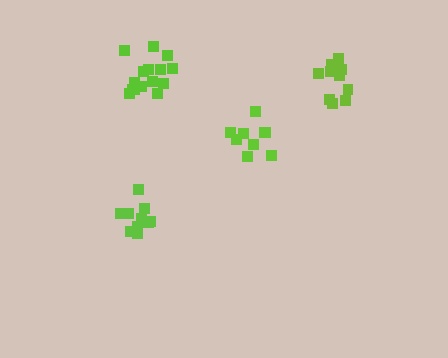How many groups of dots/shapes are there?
There are 4 groups.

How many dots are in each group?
Group 1: 10 dots, Group 2: 9 dots, Group 3: 10 dots, Group 4: 15 dots (44 total).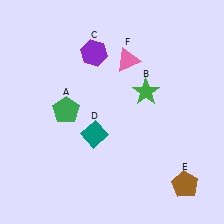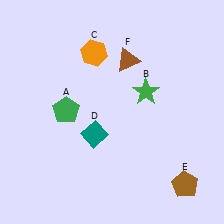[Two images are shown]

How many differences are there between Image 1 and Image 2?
There are 2 differences between the two images.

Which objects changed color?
C changed from purple to orange. F changed from pink to brown.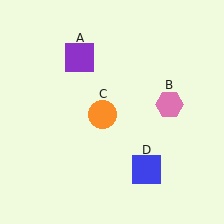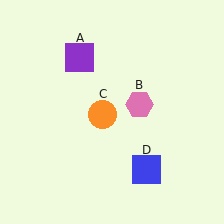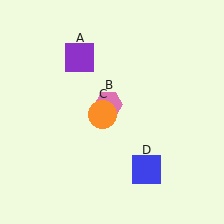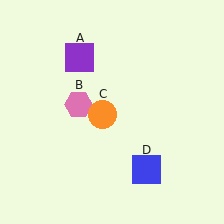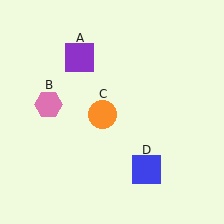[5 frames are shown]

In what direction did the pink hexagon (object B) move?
The pink hexagon (object B) moved left.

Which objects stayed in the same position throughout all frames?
Purple square (object A) and orange circle (object C) and blue square (object D) remained stationary.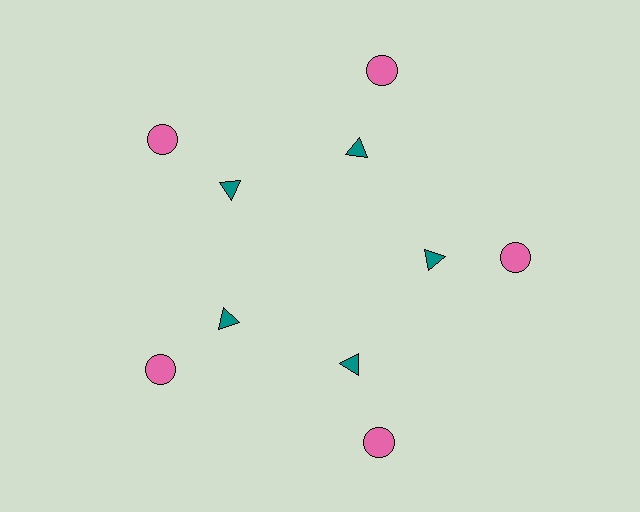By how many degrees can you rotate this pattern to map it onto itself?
The pattern maps onto itself every 72 degrees of rotation.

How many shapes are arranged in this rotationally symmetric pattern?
There are 10 shapes, arranged in 5 groups of 2.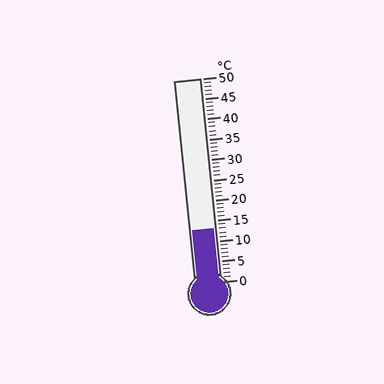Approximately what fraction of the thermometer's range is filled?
The thermometer is filled to approximately 25% of its range.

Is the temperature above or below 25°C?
The temperature is below 25°C.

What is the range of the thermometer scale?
The thermometer scale ranges from 0°C to 50°C.